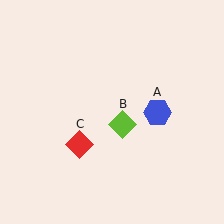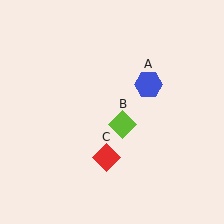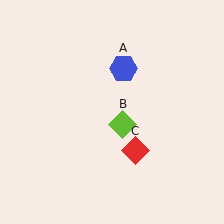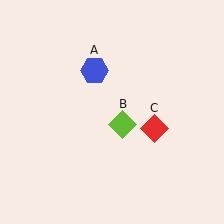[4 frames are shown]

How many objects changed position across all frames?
2 objects changed position: blue hexagon (object A), red diamond (object C).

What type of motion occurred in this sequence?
The blue hexagon (object A), red diamond (object C) rotated counterclockwise around the center of the scene.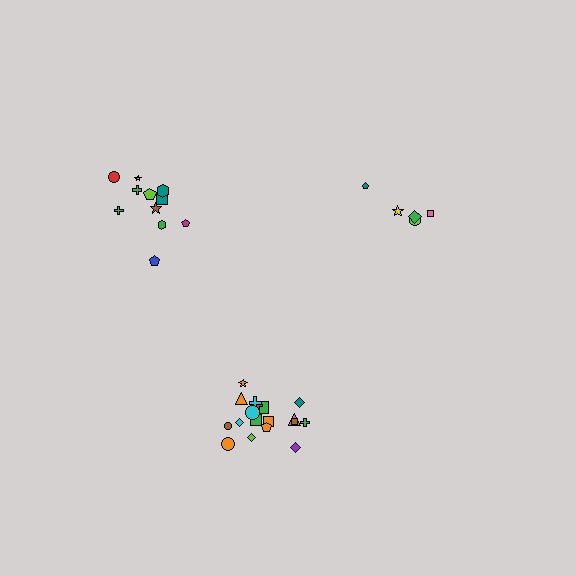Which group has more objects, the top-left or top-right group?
The top-left group.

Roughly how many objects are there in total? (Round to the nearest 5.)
Roughly 35 objects in total.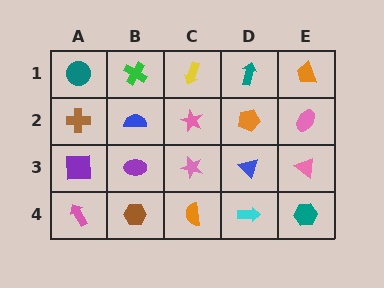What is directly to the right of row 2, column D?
A pink ellipse.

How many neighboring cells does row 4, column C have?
3.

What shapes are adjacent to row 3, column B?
A blue semicircle (row 2, column B), a brown hexagon (row 4, column B), a purple square (row 3, column A), a pink star (row 3, column C).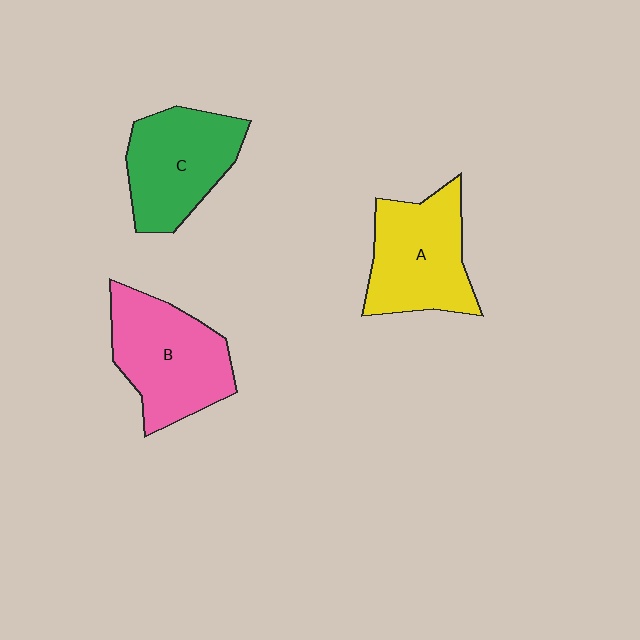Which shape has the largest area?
Shape B (pink).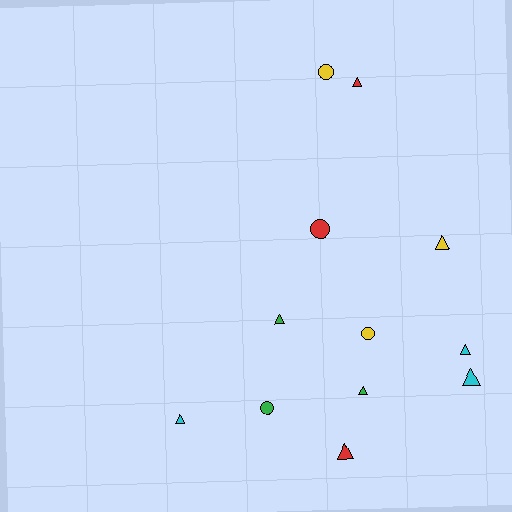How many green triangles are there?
There are 2 green triangles.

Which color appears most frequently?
Red, with 3 objects.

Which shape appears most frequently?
Triangle, with 8 objects.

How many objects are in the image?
There are 12 objects.